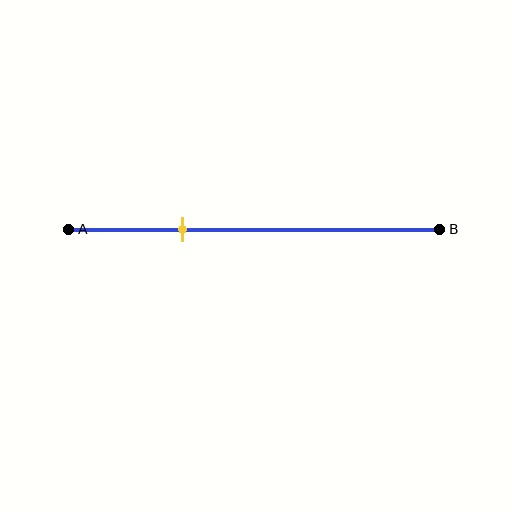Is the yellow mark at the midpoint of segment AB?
No, the mark is at about 30% from A, not at the 50% midpoint.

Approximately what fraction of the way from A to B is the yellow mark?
The yellow mark is approximately 30% of the way from A to B.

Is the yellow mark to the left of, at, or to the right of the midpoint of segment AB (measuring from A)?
The yellow mark is to the left of the midpoint of segment AB.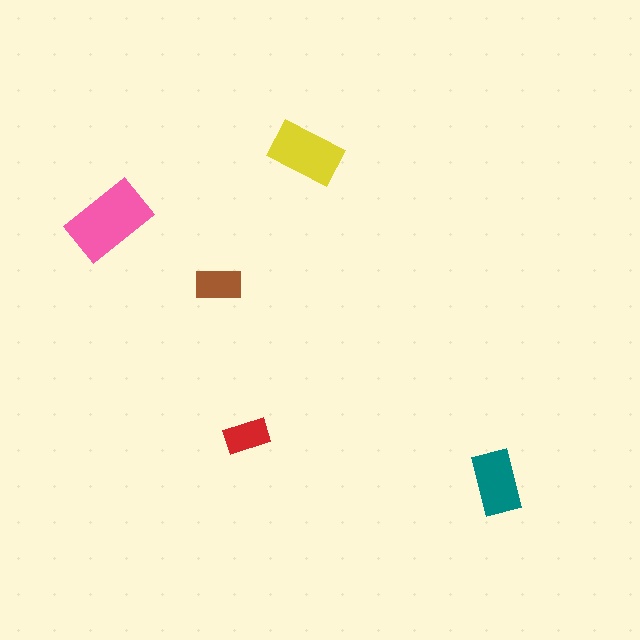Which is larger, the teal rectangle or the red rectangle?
The teal one.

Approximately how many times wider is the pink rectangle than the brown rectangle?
About 2 times wider.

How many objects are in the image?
There are 5 objects in the image.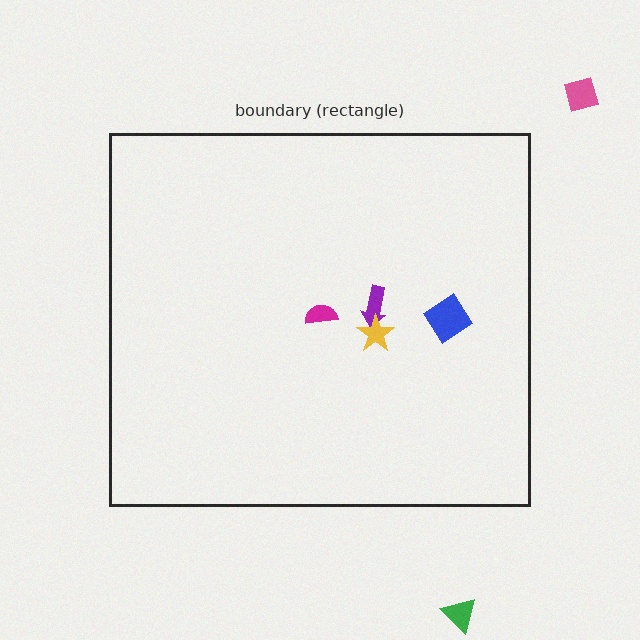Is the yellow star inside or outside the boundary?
Inside.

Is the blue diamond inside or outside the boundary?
Inside.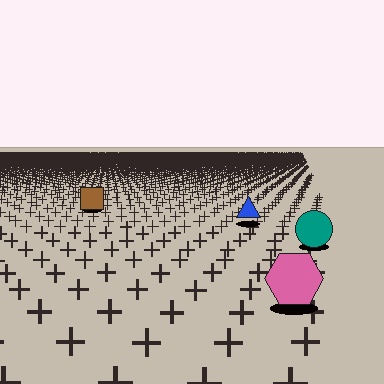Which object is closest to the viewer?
The pink hexagon is closest. The texture marks near it are larger and more spread out.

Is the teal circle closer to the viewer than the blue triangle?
Yes. The teal circle is closer — you can tell from the texture gradient: the ground texture is coarser near it.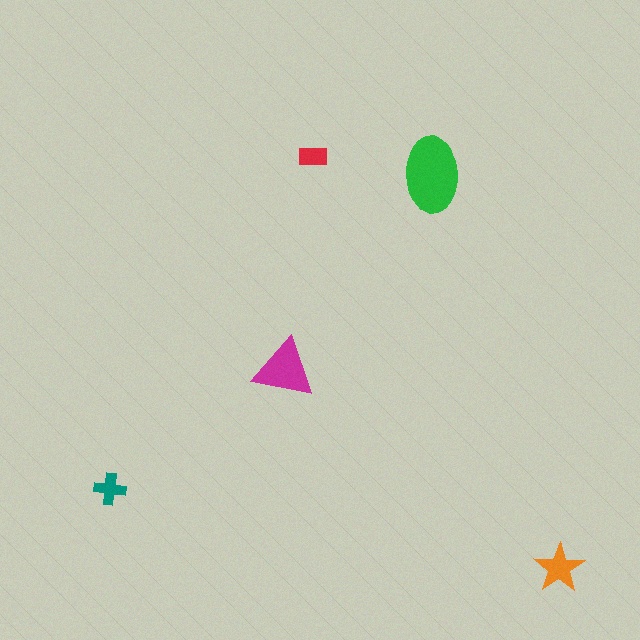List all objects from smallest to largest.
The red rectangle, the teal cross, the orange star, the magenta triangle, the green ellipse.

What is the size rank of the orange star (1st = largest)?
3rd.